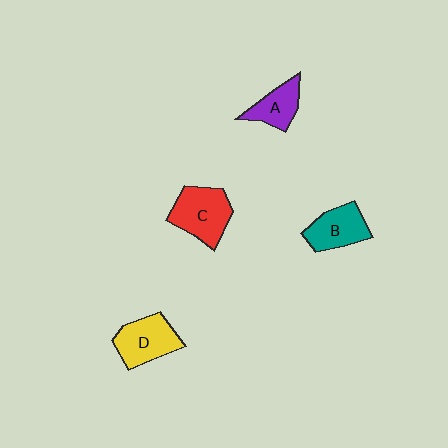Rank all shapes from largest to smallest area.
From largest to smallest: C (red), D (yellow), B (teal), A (purple).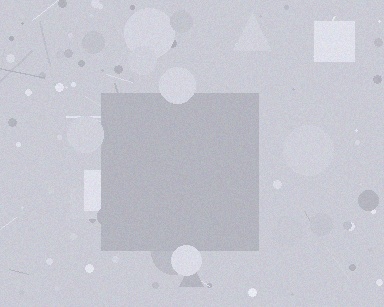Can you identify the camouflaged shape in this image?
The camouflaged shape is a square.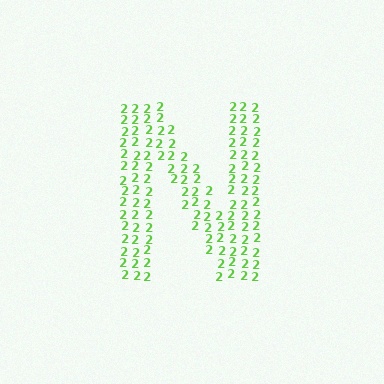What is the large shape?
The large shape is the letter N.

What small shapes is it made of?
It is made of small digit 2's.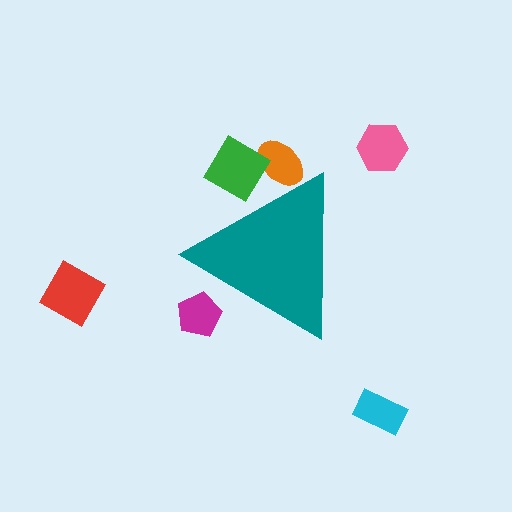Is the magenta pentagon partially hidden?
Yes, the magenta pentagon is partially hidden behind the teal triangle.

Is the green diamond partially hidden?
Yes, the green diamond is partially hidden behind the teal triangle.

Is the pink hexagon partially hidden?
No, the pink hexagon is fully visible.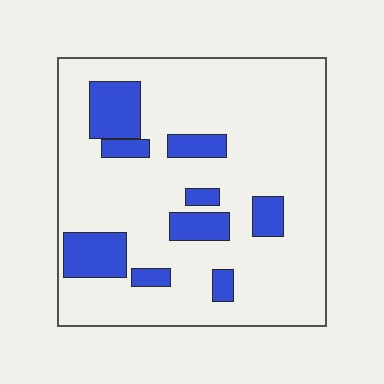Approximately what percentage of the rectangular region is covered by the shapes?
Approximately 20%.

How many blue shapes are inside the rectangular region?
9.